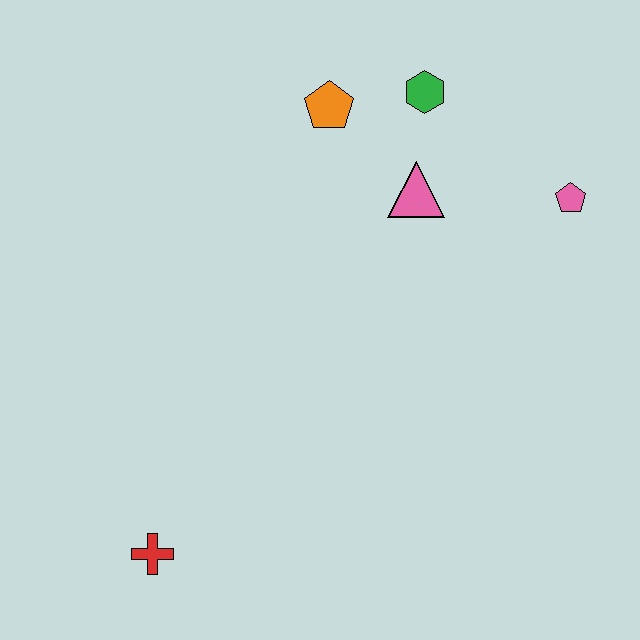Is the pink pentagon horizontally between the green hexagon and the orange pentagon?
No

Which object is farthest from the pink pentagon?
The red cross is farthest from the pink pentagon.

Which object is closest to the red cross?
The pink triangle is closest to the red cross.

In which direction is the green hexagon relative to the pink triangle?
The green hexagon is above the pink triangle.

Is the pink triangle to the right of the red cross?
Yes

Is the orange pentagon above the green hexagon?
No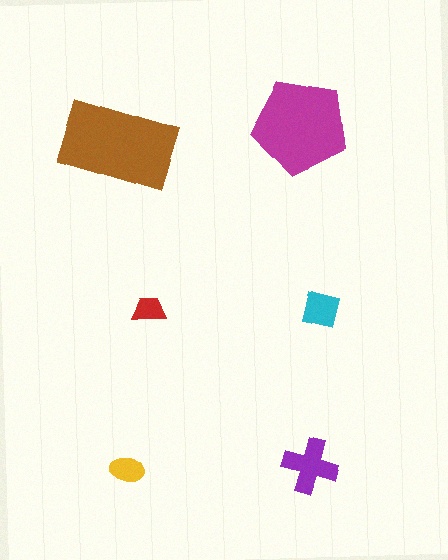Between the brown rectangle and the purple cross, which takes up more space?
The brown rectangle.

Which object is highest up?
The magenta pentagon is topmost.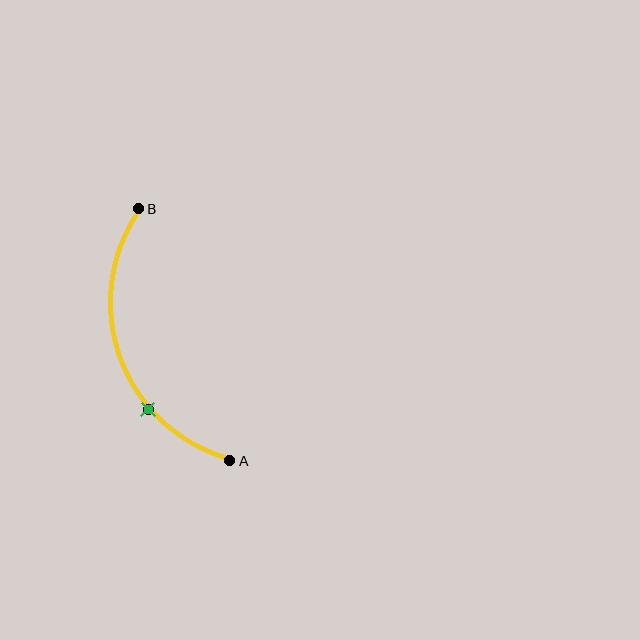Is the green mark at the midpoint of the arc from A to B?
No. The green mark lies on the arc but is closer to endpoint A. The arc midpoint would be at the point on the curve equidistant along the arc from both A and B.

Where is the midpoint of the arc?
The arc midpoint is the point on the curve farthest from the straight line joining A and B. It sits to the left of that line.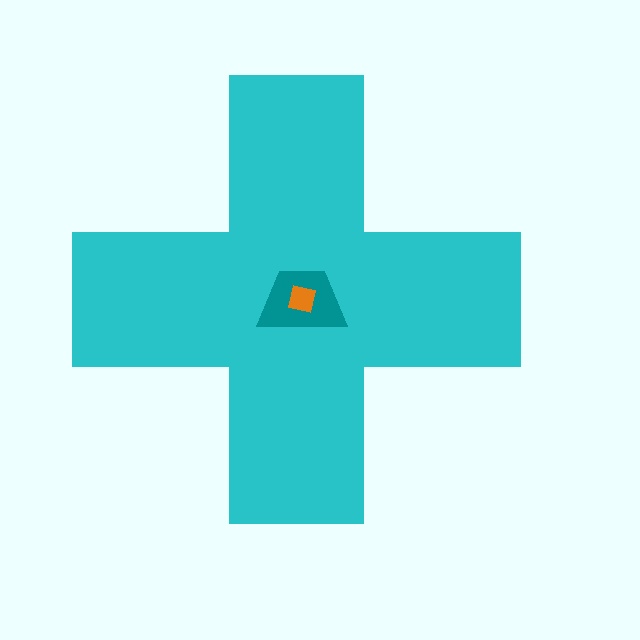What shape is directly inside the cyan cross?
The teal trapezoid.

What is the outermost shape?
The cyan cross.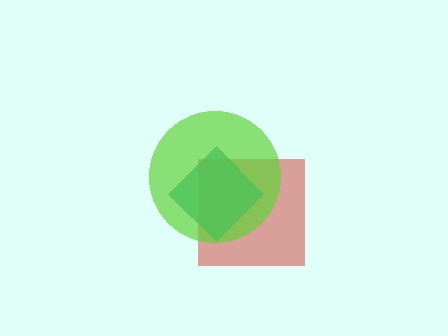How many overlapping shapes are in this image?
There are 3 overlapping shapes in the image.